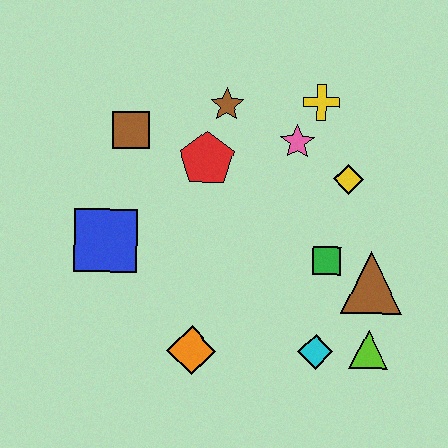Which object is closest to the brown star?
The red pentagon is closest to the brown star.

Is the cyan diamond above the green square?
No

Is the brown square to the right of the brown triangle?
No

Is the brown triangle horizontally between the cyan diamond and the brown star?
No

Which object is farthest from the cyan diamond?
The brown square is farthest from the cyan diamond.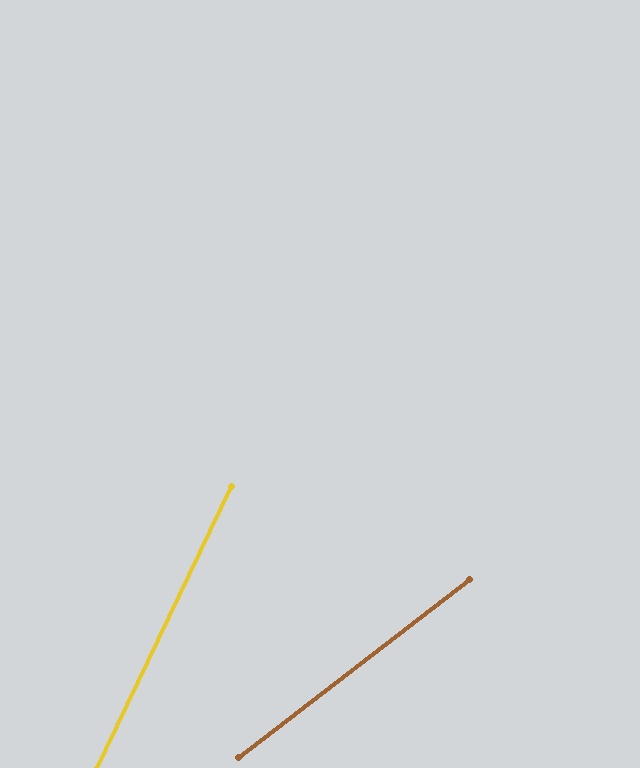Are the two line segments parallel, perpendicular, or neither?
Neither parallel nor perpendicular — they differ by about 27°.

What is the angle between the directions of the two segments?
Approximately 27 degrees.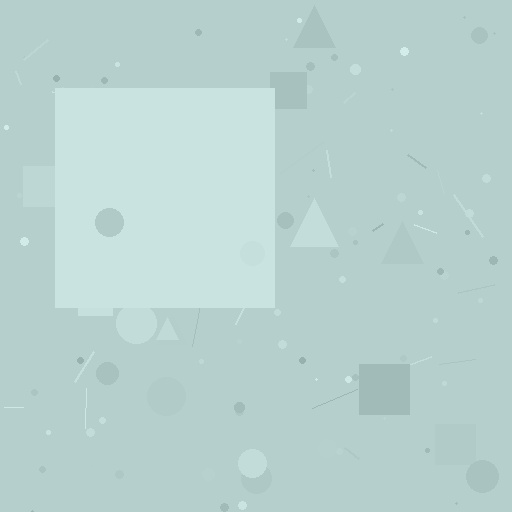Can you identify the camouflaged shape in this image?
The camouflaged shape is a square.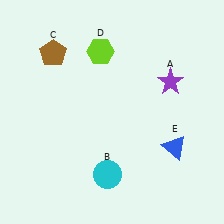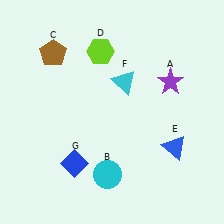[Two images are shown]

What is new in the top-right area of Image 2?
A cyan triangle (F) was added in the top-right area of Image 2.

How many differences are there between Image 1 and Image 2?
There are 2 differences between the two images.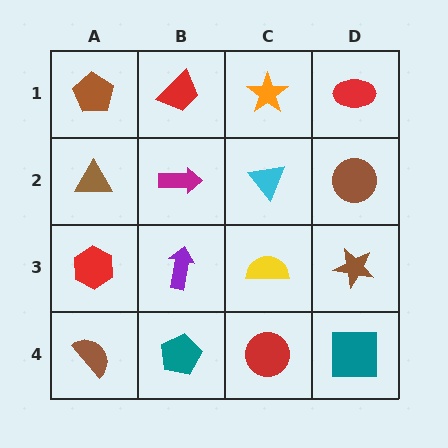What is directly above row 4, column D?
A brown star.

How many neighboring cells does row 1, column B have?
3.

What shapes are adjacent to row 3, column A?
A brown triangle (row 2, column A), a brown semicircle (row 4, column A), a purple arrow (row 3, column B).